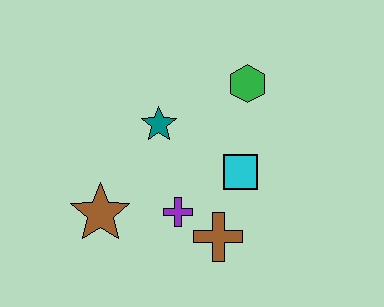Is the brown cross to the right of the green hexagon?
No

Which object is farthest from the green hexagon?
The brown star is farthest from the green hexagon.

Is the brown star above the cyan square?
No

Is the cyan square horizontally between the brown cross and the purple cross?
No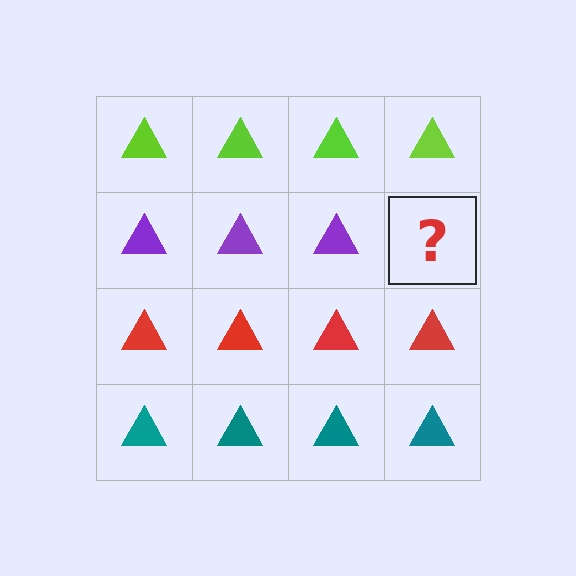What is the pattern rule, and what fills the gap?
The rule is that each row has a consistent color. The gap should be filled with a purple triangle.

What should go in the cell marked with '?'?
The missing cell should contain a purple triangle.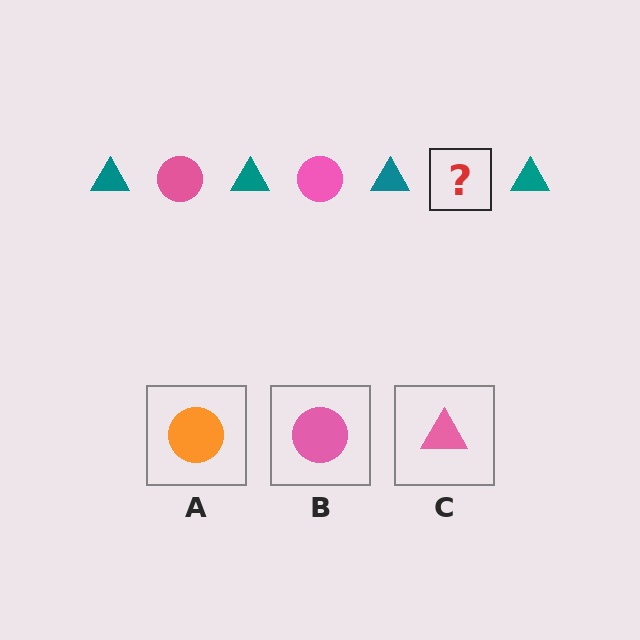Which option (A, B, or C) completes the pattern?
B.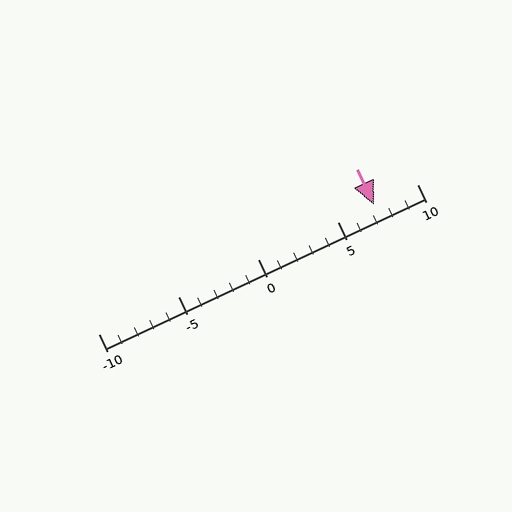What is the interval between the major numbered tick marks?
The major tick marks are spaced 5 units apart.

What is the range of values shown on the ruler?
The ruler shows values from -10 to 10.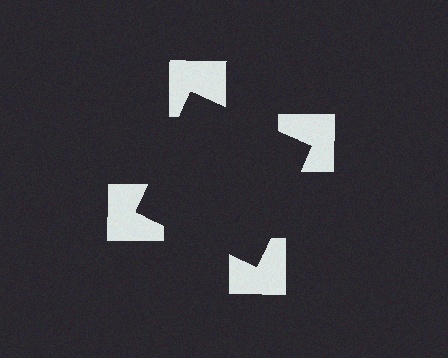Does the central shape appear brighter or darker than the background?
It typically appears slightly darker than the background, even though no actual brightness change is drawn.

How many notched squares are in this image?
There are 4 — one at each vertex of the illusory square.